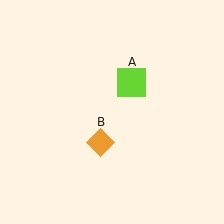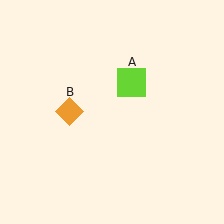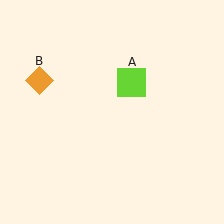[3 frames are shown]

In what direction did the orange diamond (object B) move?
The orange diamond (object B) moved up and to the left.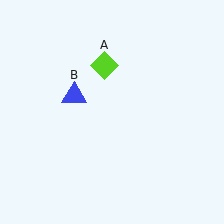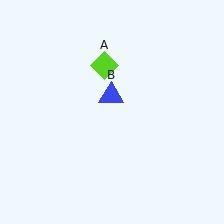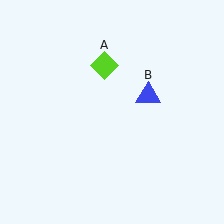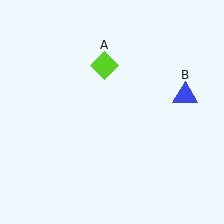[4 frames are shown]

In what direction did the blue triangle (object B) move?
The blue triangle (object B) moved right.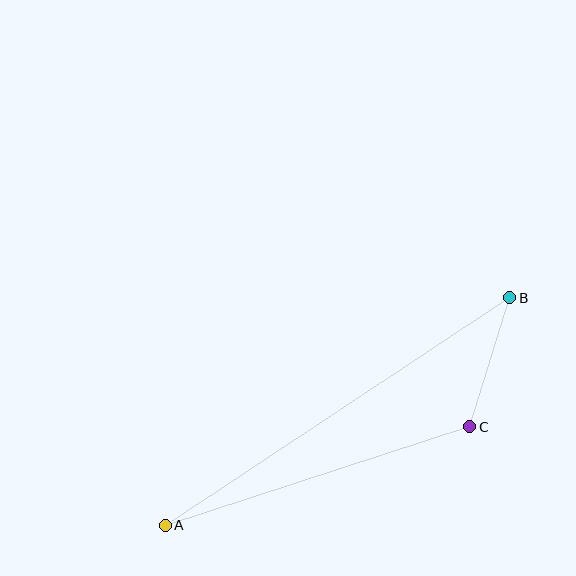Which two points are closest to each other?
Points B and C are closest to each other.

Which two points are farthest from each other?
Points A and B are farthest from each other.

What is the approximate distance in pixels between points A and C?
The distance between A and C is approximately 320 pixels.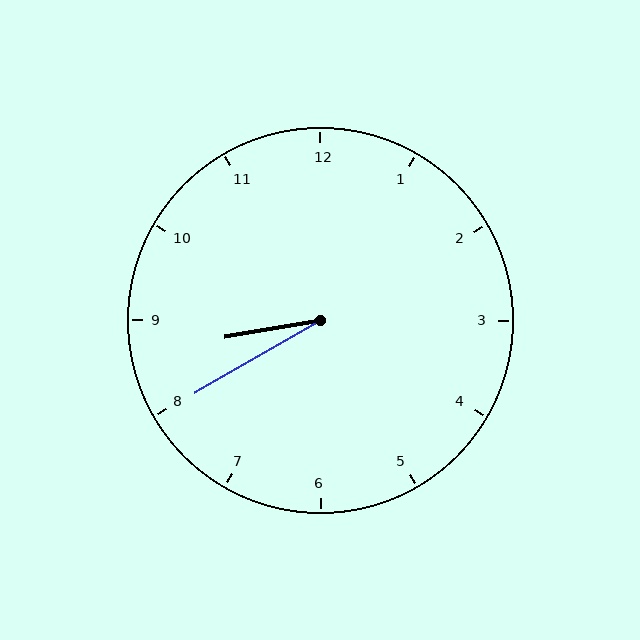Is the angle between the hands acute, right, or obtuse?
It is acute.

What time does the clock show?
8:40.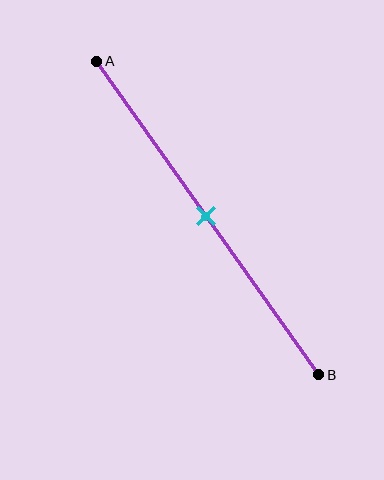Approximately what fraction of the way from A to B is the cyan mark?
The cyan mark is approximately 50% of the way from A to B.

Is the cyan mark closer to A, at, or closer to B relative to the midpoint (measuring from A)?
The cyan mark is approximately at the midpoint of segment AB.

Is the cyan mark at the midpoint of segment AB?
Yes, the mark is approximately at the midpoint.